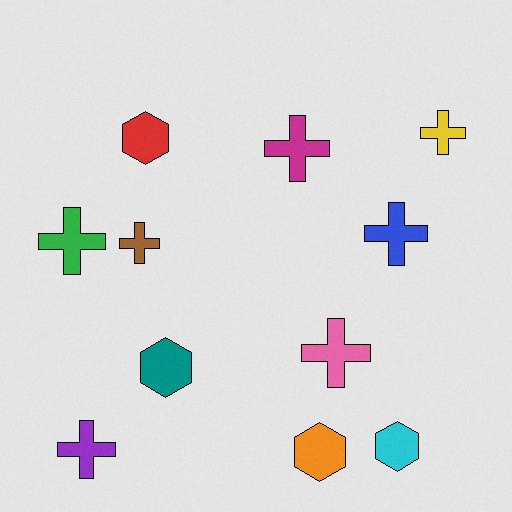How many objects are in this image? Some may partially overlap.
There are 11 objects.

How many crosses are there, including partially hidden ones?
There are 7 crosses.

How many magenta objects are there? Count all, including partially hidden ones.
There is 1 magenta object.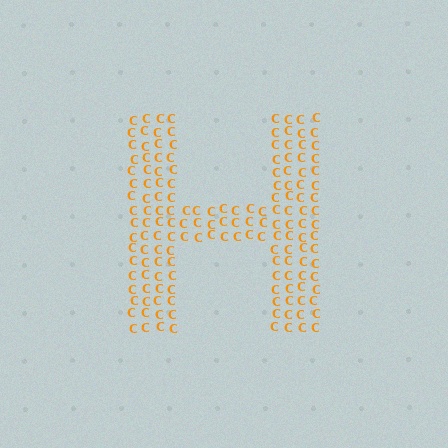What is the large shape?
The large shape is the letter H.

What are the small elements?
The small elements are letter C's.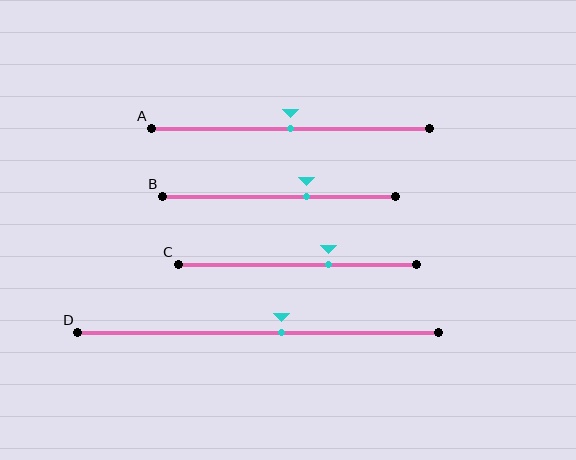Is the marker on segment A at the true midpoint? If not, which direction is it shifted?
Yes, the marker on segment A is at the true midpoint.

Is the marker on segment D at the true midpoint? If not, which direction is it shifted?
No, the marker on segment D is shifted to the right by about 7% of the segment length.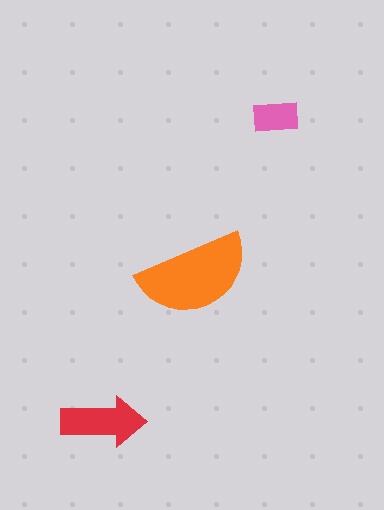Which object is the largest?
The orange semicircle.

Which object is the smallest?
The pink rectangle.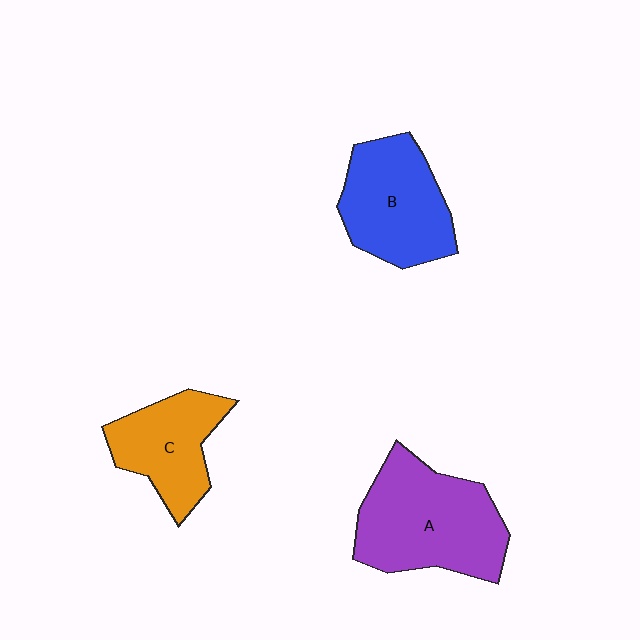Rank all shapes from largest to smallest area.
From largest to smallest: A (purple), B (blue), C (orange).